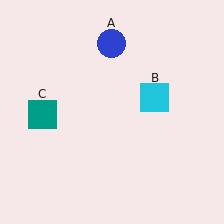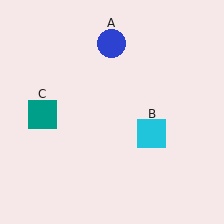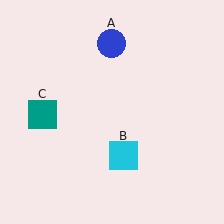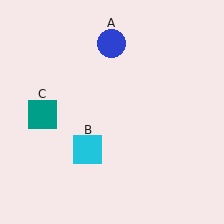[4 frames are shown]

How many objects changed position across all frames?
1 object changed position: cyan square (object B).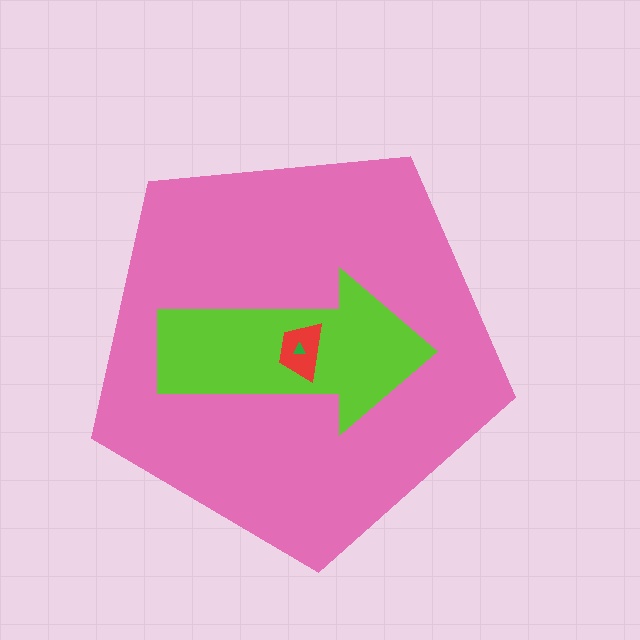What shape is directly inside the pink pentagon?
The lime arrow.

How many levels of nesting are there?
4.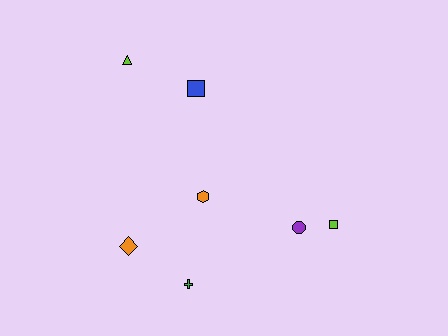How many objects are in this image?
There are 7 objects.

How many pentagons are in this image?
There are no pentagons.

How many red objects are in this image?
There are no red objects.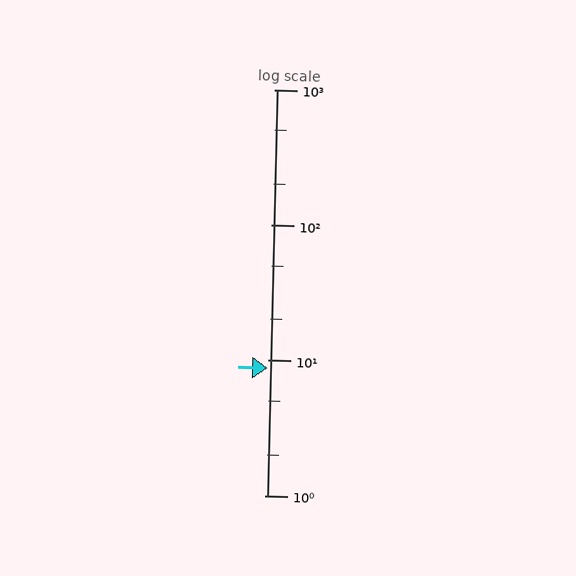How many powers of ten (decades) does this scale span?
The scale spans 3 decades, from 1 to 1000.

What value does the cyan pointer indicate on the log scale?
The pointer indicates approximately 8.8.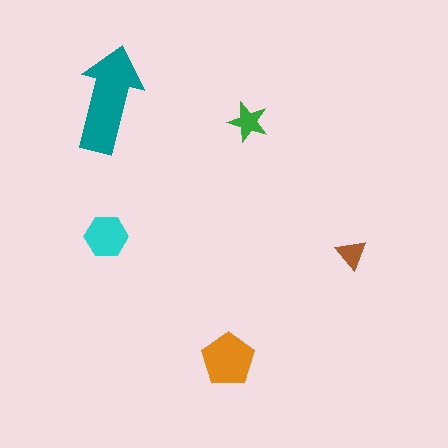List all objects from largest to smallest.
The teal arrow, the orange pentagon, the cyan hexagon, the green star, the brown triangle.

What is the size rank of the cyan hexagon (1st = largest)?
3rd.